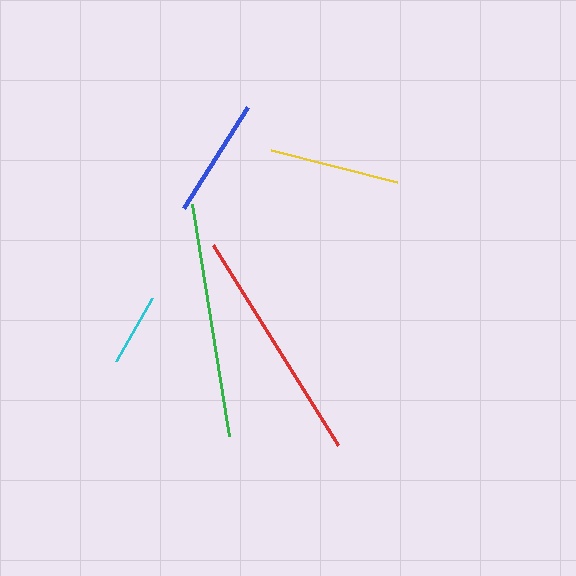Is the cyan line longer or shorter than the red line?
The red line is longer than the cyan line.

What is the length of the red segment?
The red segment is approximately 236 pixels long.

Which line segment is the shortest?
The cyan line is the shortest at approximately 73 pixels.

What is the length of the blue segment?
The blue segment is approximately 120 pixels long.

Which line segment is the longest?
The red line is the longest at approximately 236 pixels.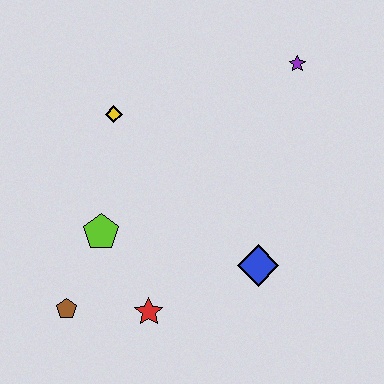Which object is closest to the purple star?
The yellow diamond is closest to the purple star.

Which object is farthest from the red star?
The purple star is farthest from the red star.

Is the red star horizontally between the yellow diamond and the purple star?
Yes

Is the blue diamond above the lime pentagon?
No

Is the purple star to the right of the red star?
Yes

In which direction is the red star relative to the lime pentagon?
The red star is below the lime pentagon.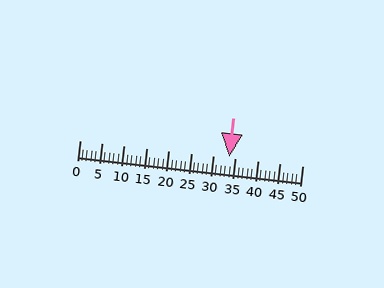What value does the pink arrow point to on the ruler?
The pink arrow points to approximately 34.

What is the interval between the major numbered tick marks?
The major tick marks are spaced 5 units apart.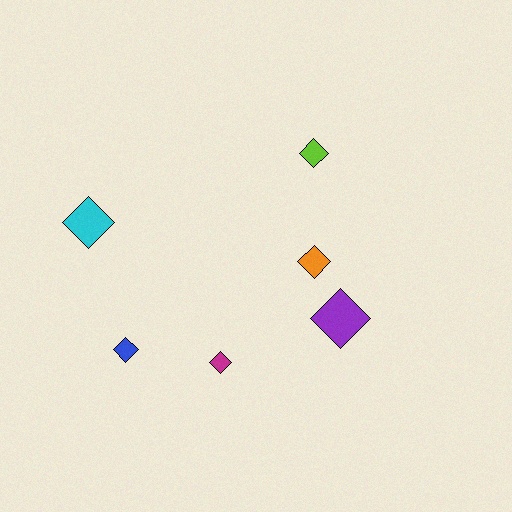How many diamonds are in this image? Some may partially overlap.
There are 6 diamonds.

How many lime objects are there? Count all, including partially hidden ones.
There is 1 lime object.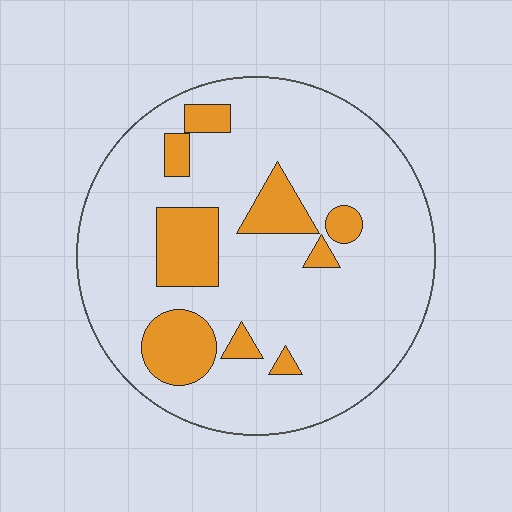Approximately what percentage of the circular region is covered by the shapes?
Approximately 20%.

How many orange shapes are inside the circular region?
9.